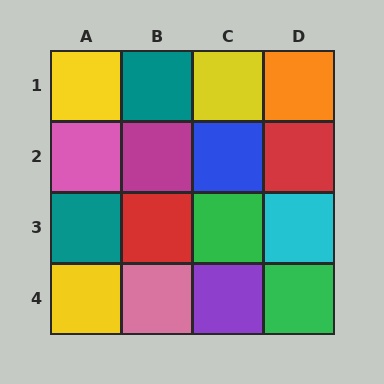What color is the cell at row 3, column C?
Green.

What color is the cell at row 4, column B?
Pink.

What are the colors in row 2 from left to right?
Pink, magenta, blue, red.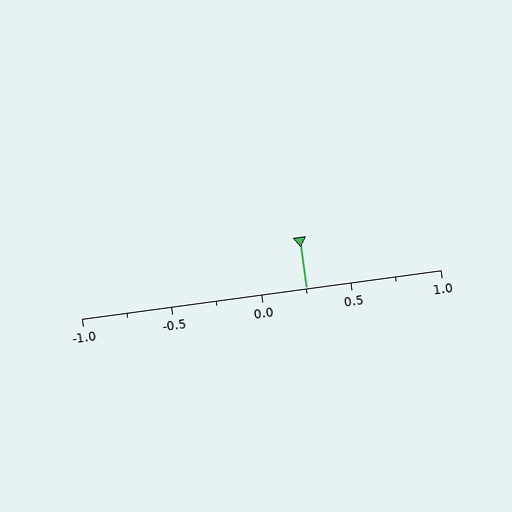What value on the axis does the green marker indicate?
The marker indicates approximately 0.25.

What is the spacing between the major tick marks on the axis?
The major ticks are spaced 0.5 apart.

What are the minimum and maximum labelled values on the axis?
The axis runs from -1.0 to 1.0.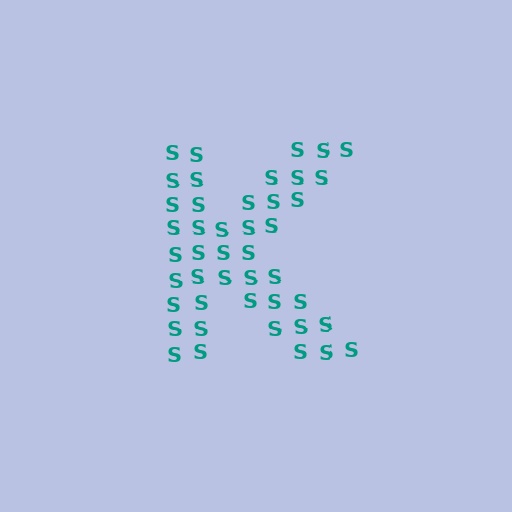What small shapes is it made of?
It is made of small letter S's.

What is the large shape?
The large shape is the letter K.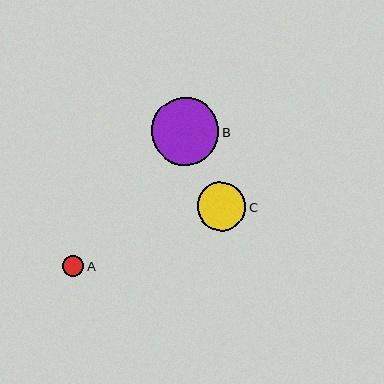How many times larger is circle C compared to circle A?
Circle C is approximately 2.3 times the size of circle A.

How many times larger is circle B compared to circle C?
Circle B is approximately 1.4 times the size of circle C.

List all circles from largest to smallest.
From largest to smallest: B, C, A.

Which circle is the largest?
Circle B is the largest with a size of approximately 68 pixels.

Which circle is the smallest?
Circle A is the smallest with a size of approximately 21 pixels.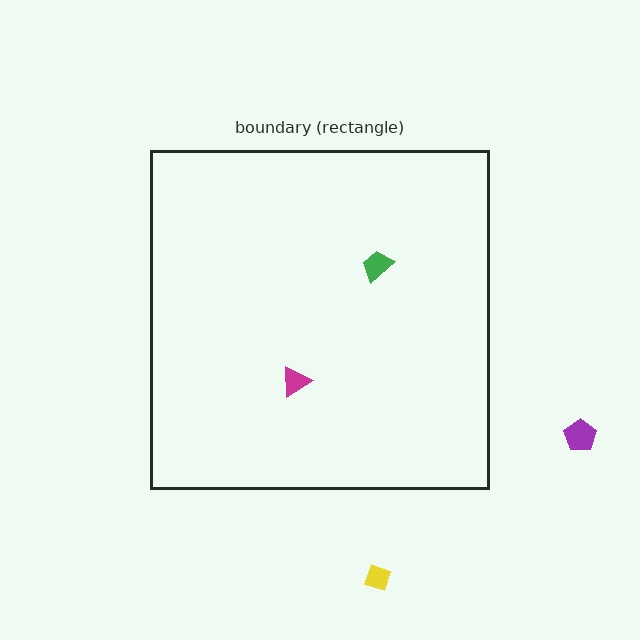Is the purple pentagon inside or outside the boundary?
Outside.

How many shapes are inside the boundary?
2 inside, 2 outside.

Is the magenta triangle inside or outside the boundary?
Inside.